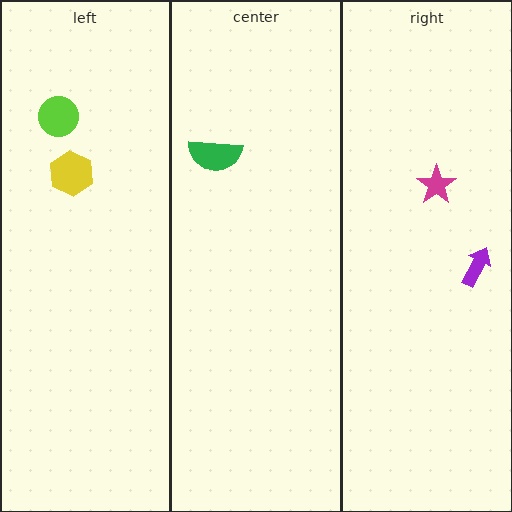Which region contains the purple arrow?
The right region.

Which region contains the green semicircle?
The center region.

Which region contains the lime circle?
The left region.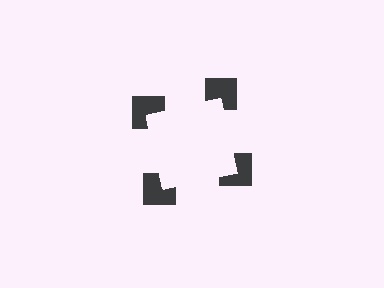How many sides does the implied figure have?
4 sides.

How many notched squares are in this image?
There are 4 — one at each vertex of the illusory square.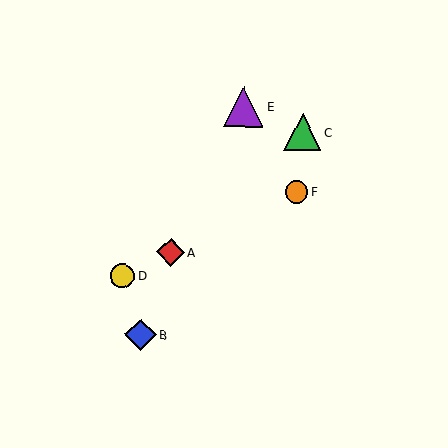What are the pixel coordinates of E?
Object E is at (244, 107).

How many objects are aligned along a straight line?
3 objects (A, D, F) are aligned along a straight line.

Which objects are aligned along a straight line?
Objects A, D, F are aligned along a straight line.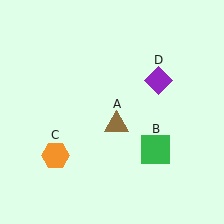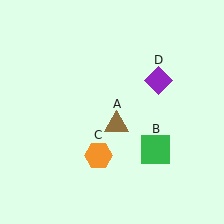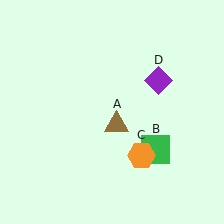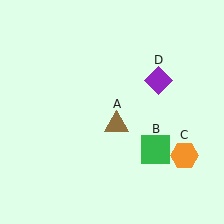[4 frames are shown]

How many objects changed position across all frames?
1 object changed position: orange hexagon (object C).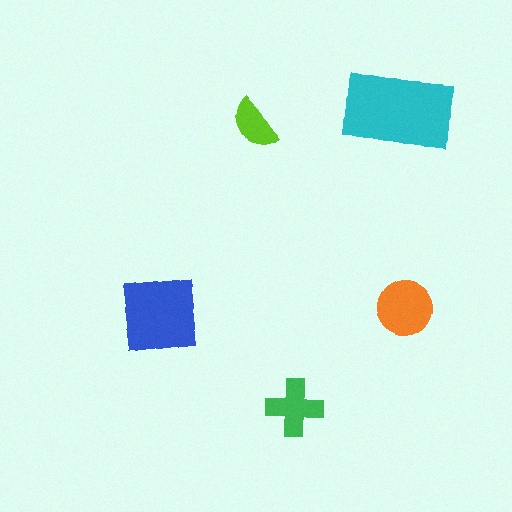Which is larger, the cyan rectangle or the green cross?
The cyan rectangle.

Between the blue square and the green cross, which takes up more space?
The blue square.